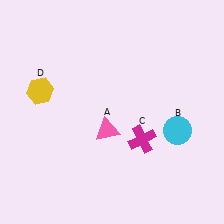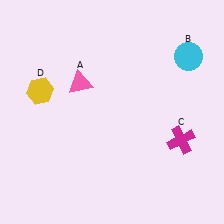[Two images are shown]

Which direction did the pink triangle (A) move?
The pink triangle (A) moved up.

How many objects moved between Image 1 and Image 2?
3 objects moved between the two images.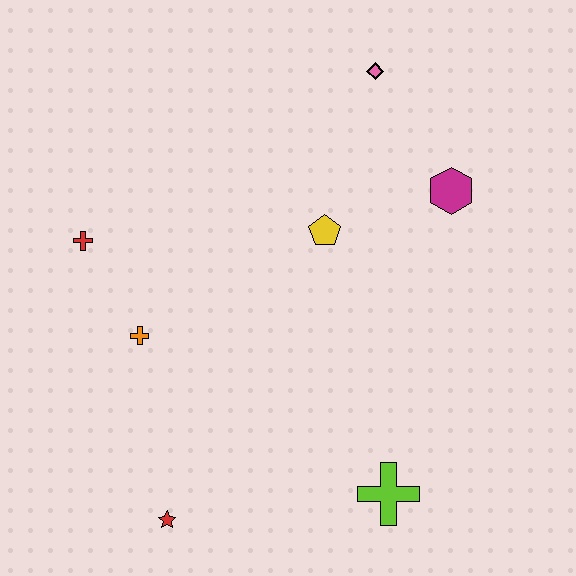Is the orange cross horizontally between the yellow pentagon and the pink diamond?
No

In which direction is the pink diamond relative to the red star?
The pink diamond is above the red star.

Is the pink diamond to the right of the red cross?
Yes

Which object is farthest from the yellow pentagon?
The red star is farthest from the yellow pentagon.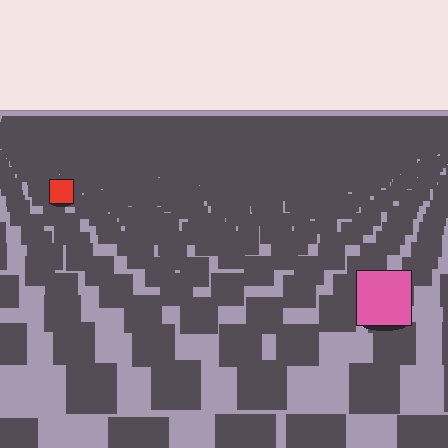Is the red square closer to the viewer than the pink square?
No. The pink square is closer — you can tell from the texture gradient: the ground texture is coarser near it.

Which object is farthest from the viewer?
The red square is farthest from the viewer. It appears smaller and the ground texture around it is denser.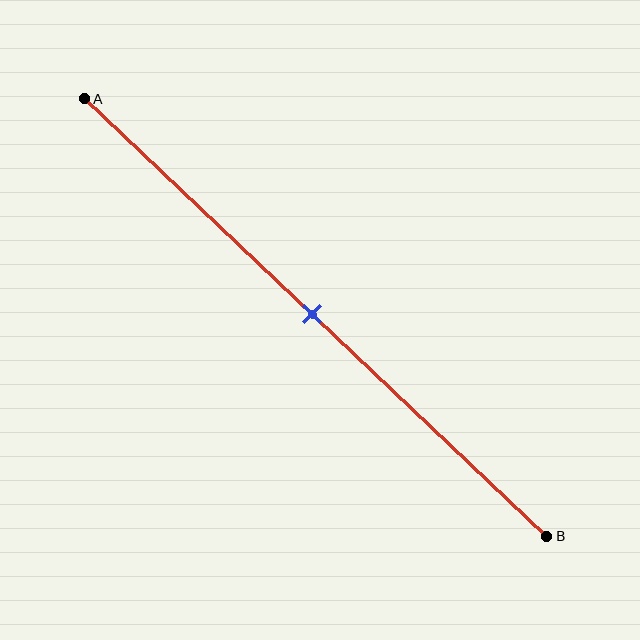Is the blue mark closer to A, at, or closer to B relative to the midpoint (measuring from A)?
The blue mark is approximately at the midpoint of segment AB.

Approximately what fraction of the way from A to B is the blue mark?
The blue mark is approximately 50% of the way from A to B.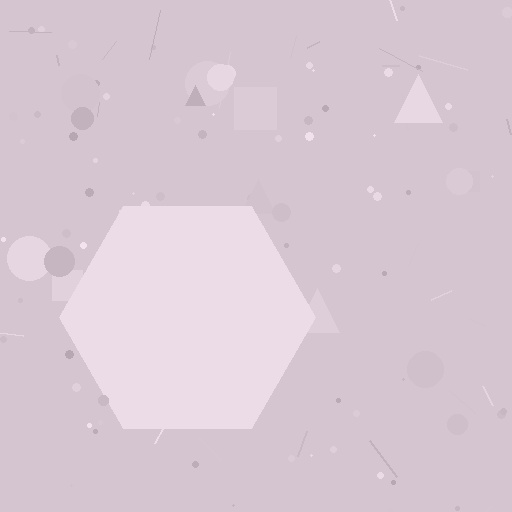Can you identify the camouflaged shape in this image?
The camouflaged shape is a hexagon.